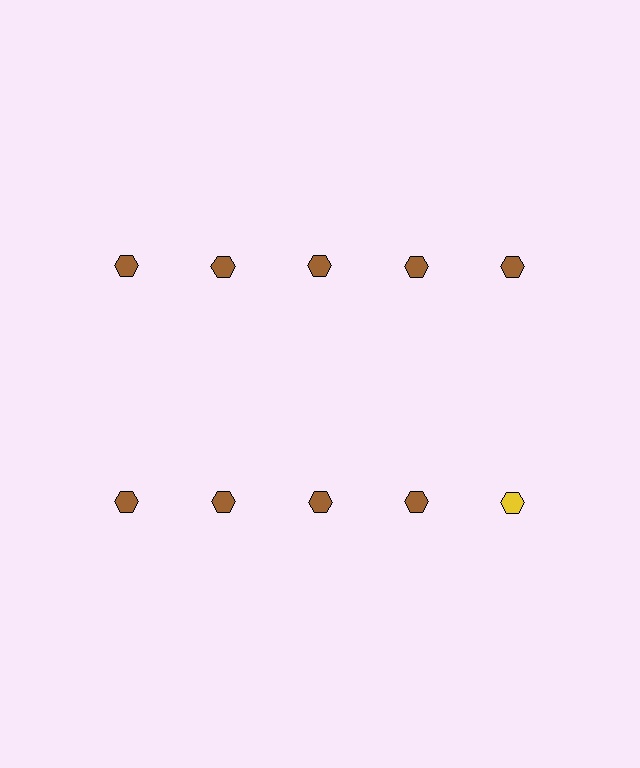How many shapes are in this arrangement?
There are 10 shapes arranged in a grid pattern.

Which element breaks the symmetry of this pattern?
The yellow hexagon in the second row, rightmost column breaks the symmetry. All other shapes are brown hexagons.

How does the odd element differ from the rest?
It has a different color: yellow instead of brown.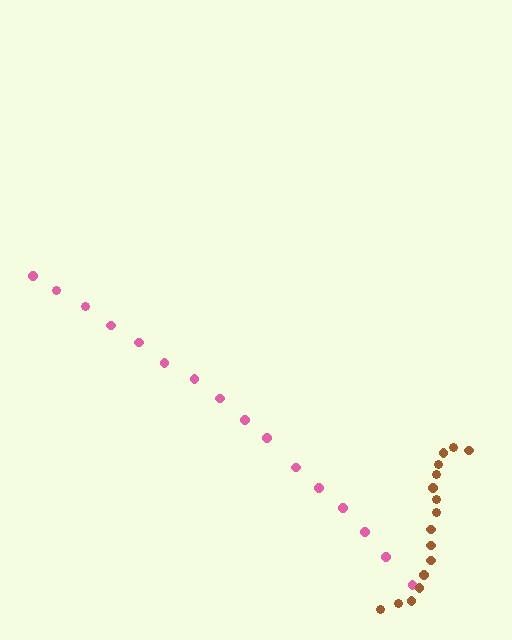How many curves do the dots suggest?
There are 2 distinct paths.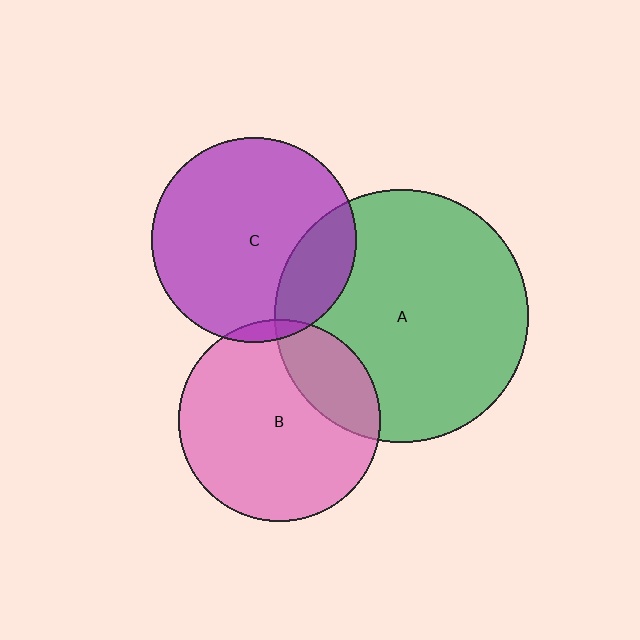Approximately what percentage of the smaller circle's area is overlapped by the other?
Approximately 5%.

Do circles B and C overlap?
Yes.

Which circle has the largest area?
Circle A (green).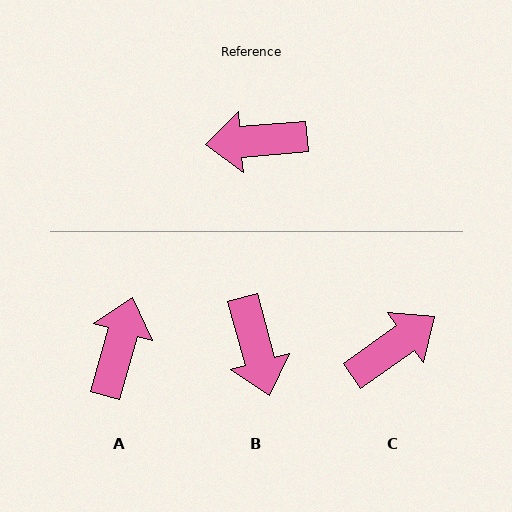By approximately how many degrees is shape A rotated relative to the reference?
Approximately 110 degrees clockwise.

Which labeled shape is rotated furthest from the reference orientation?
C, about 149 degrees away.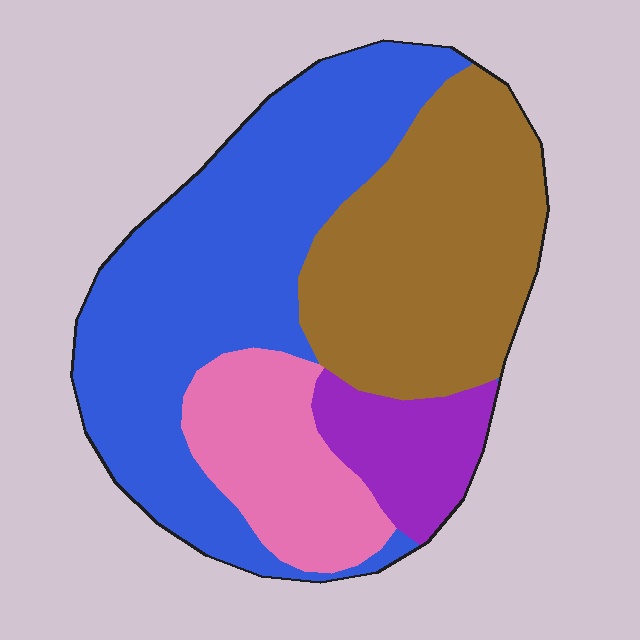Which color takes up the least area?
Purple, at roughly 10%.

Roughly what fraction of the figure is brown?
Brown takes up about one third (1/3) of the figure.